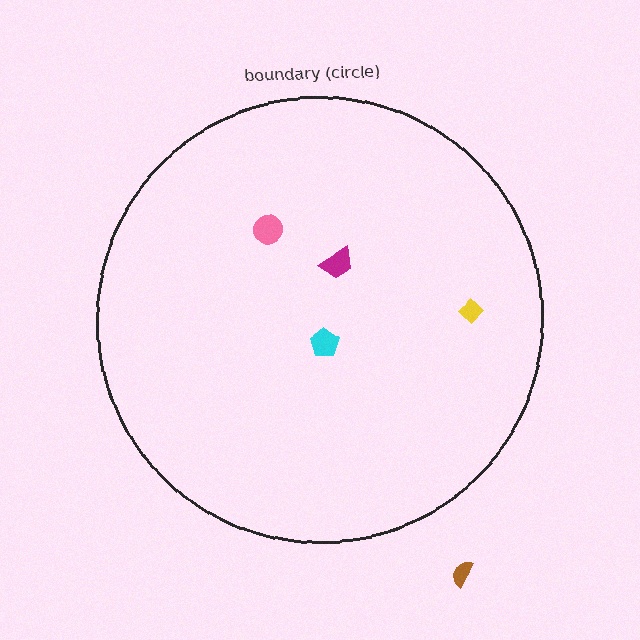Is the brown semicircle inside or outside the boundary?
Outside.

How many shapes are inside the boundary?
4 inside, 1 outside.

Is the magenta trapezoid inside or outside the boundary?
Inside.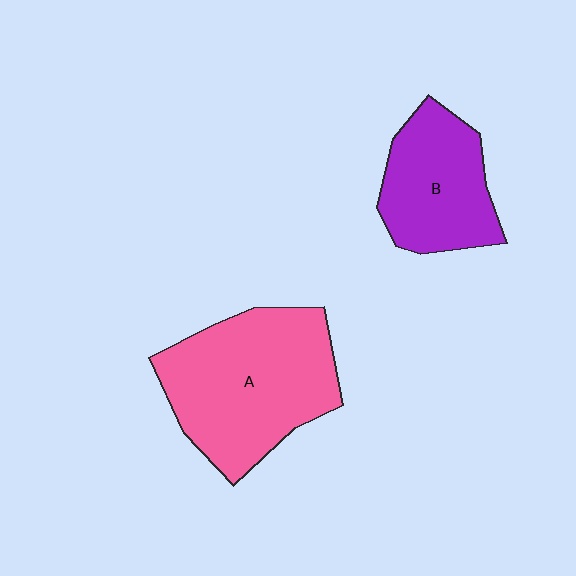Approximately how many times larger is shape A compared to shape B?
Approximately 1.6 times.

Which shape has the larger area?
Shape A (pink).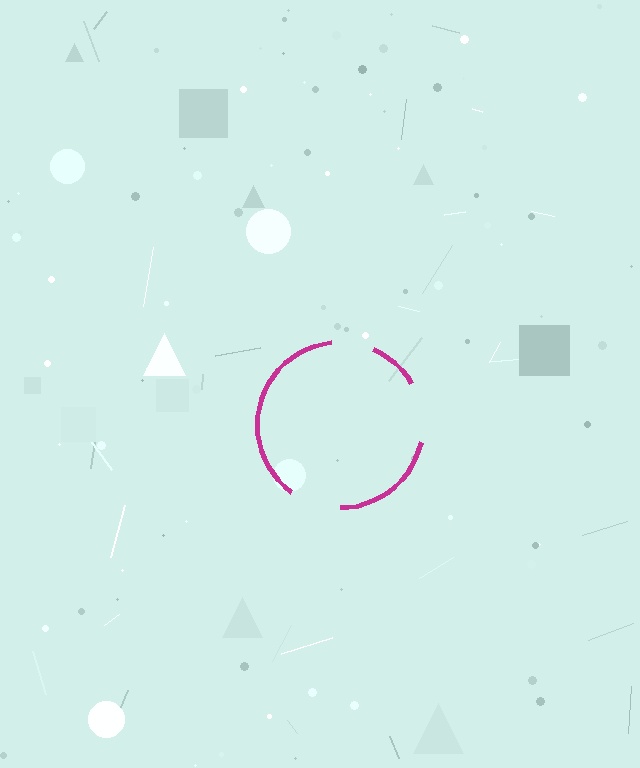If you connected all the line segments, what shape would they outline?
They would outline a circle.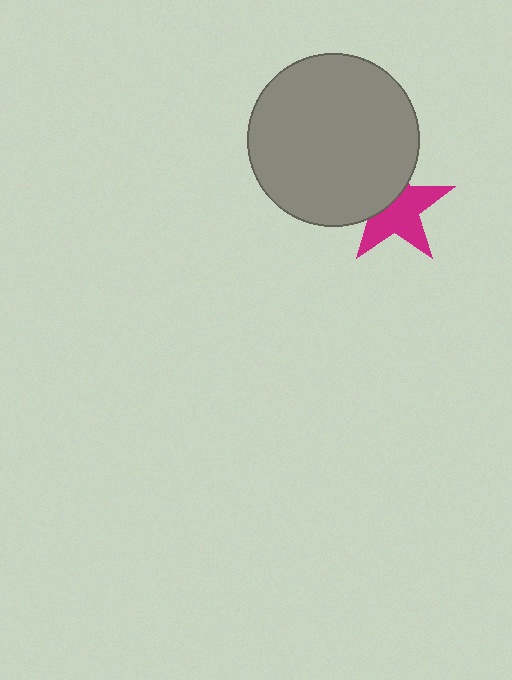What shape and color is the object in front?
The object in front is a gray circle.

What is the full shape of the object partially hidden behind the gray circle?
The partially hidden object is a magenta star.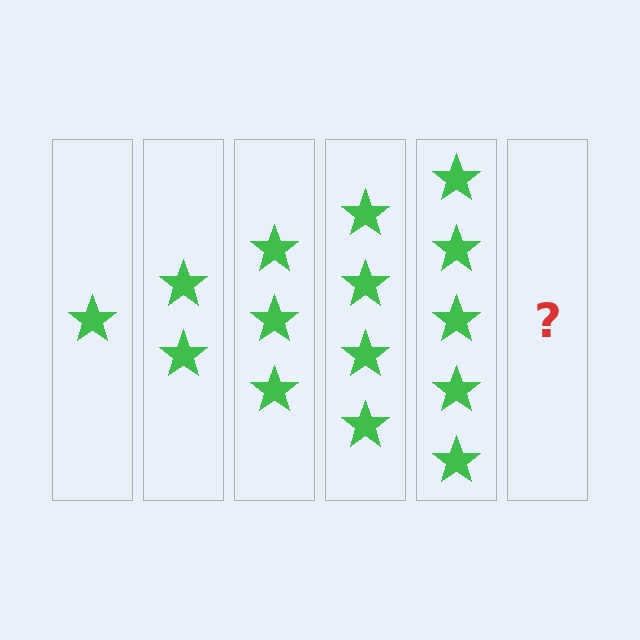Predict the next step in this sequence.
The next step is 6 stars.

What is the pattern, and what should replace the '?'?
The pattern is that each step adds one more star. The '?' should be 6 stars.